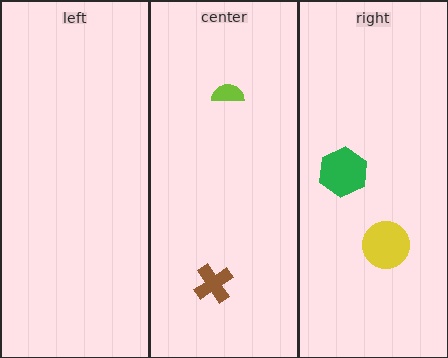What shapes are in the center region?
The lime semicircle, the brown cross.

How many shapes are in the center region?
2.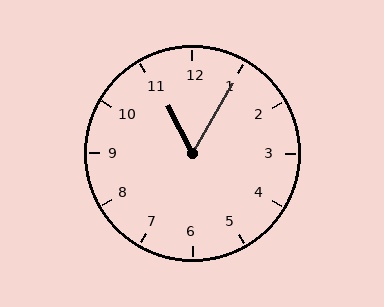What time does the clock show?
11:05.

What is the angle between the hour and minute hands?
Approximately 58 degrees.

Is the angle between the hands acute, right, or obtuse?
It is acute.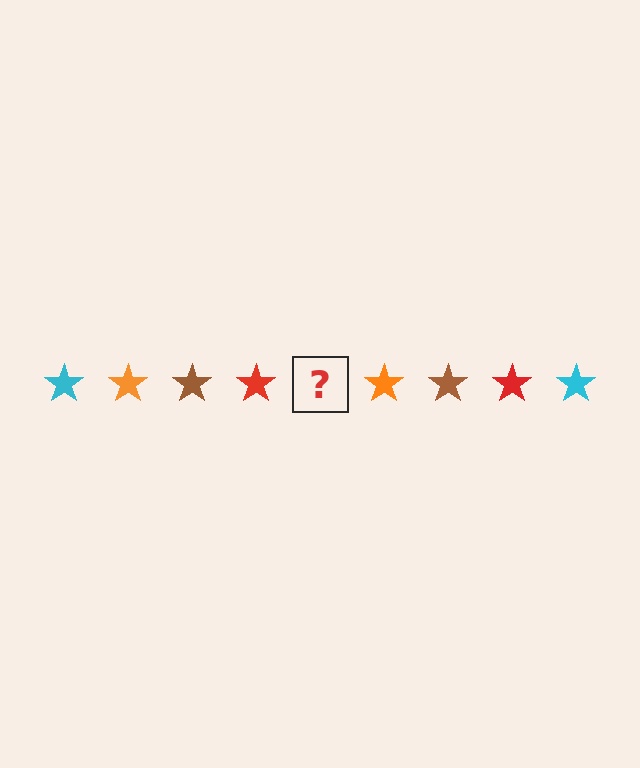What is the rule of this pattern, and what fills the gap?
The rule is that the pattern cycles through cyan, orange, brown, red stars. The gap should be filled with a cyan star.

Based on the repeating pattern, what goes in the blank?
The blank should be a cyan star.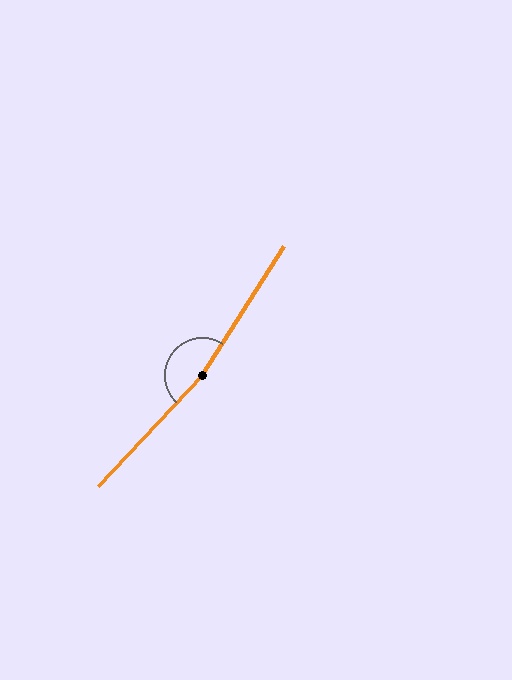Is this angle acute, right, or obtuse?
It is obtuse.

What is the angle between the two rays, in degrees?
Approximately 169 degrees.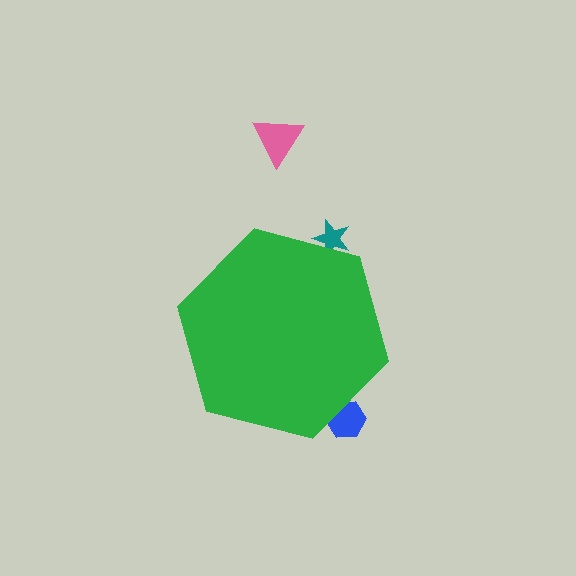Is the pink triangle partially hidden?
No, the pink triangle is fully visible.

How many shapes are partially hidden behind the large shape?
2 shapes are partially hidden.